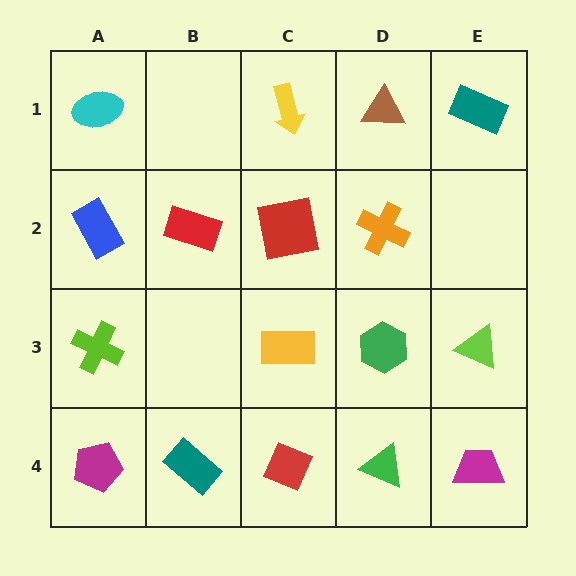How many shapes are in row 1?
4 shapes.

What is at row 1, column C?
A yellow arrow.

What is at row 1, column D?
A brown triangle.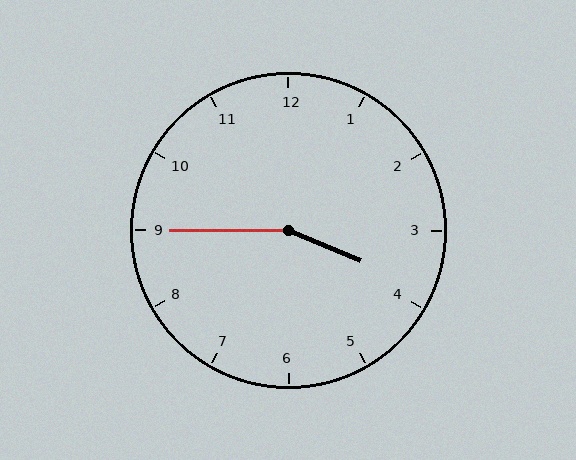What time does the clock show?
3:45.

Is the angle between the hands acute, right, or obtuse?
It is obtuse.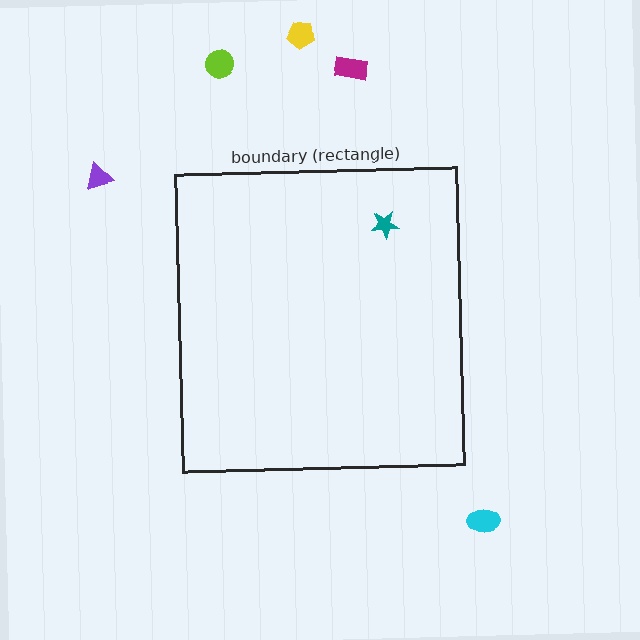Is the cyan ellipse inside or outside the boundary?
Outside.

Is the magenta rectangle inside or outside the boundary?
Outside.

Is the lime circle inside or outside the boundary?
Outside.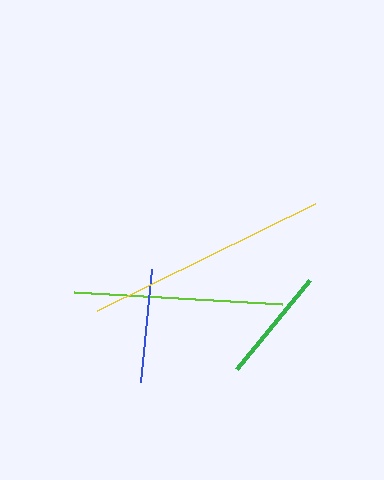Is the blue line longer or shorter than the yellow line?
The yellow line is longer than the blue line.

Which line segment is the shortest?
The blue line is the shortest at approximately 114 pixels.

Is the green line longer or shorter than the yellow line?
The yellow line is longer than the green line.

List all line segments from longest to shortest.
From longest to shortest: yellow, lime, green, blue.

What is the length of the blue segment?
The blue segment is approximately 114 pixels long.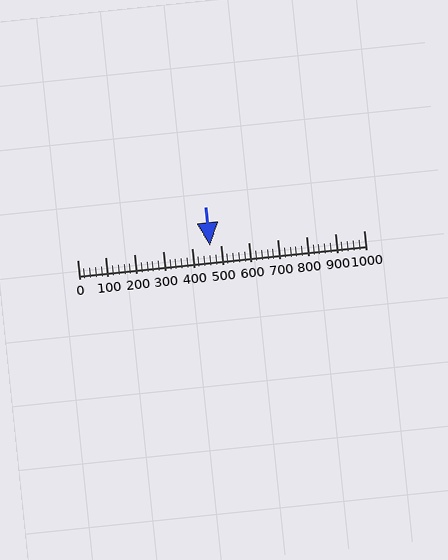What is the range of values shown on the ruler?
The ruler shows values from 0 to 1000.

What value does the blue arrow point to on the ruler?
The blue arrow points to approximately 462.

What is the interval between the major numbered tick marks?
The major tick marks are spaced 100 units apart.